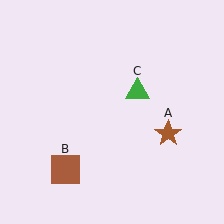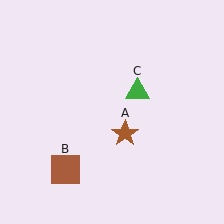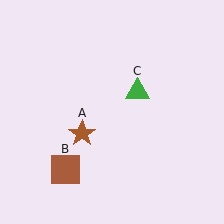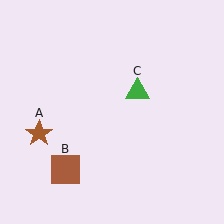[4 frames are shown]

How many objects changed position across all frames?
1 object changed position: brown star (object A).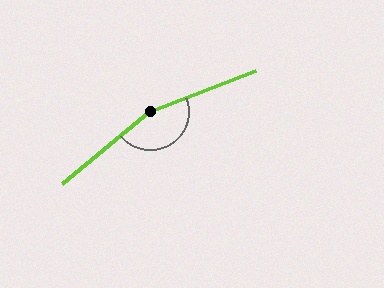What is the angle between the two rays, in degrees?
Approximately 162 degrees.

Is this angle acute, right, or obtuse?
It is obtuse.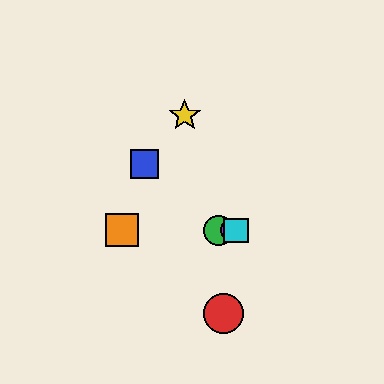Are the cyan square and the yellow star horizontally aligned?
No, the cyan square is at y≈230 and the yellow star is at y≈115.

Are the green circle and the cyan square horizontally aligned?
Yes, both are at y≈230.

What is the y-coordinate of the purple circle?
The purple circle is at y≈230.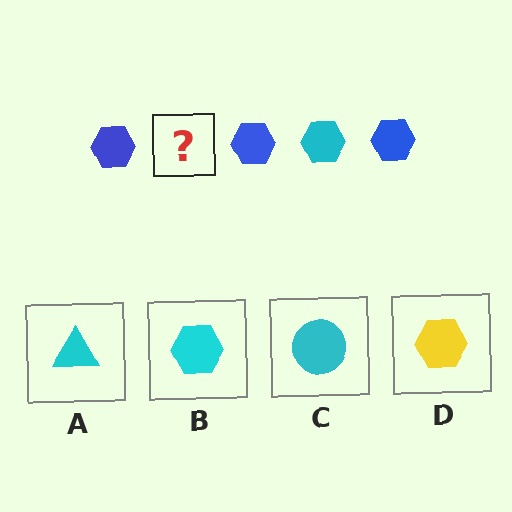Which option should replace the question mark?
Option B.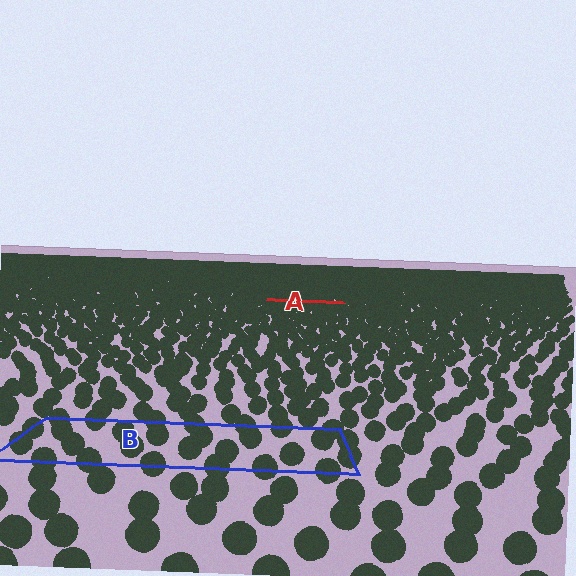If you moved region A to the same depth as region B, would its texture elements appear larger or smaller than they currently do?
They would appear larger. At a closer depth, the same texture elements are projected at a bigger on-screen size.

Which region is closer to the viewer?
Region B is closer. The texture elements there are larger and more spread out.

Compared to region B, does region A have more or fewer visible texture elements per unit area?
Region A has more texture elements per unit area — they are packed more densely because it is farther away.